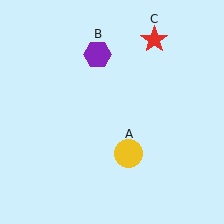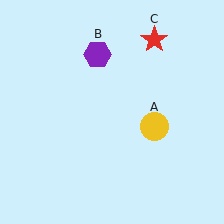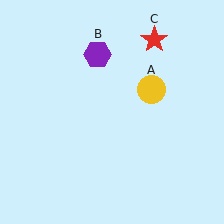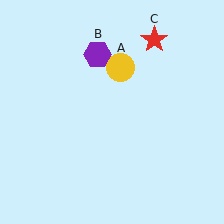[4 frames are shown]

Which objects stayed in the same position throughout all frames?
Purple hexagon (object B) and red star (object C) remained stationary.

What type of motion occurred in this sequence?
The yellow circle (object A) rotated counterclockwise around the center of the scene.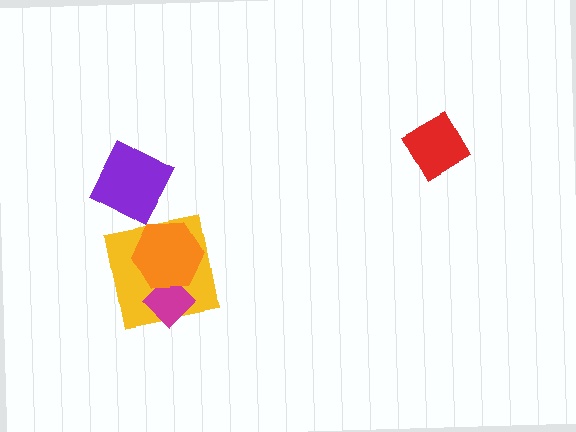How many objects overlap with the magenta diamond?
2 objects overlap with the magenta diamond.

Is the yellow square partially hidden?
Yes, it is partially covered by another shape.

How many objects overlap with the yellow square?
2 objects overlap with the yellow square.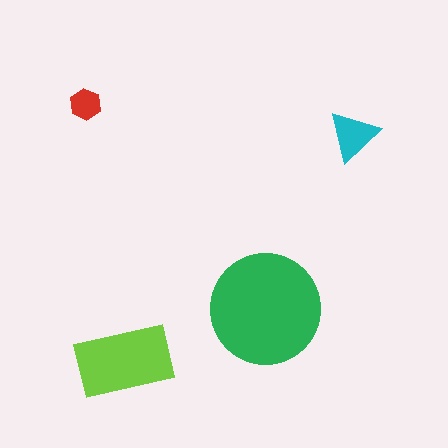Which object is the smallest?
The red hexagon.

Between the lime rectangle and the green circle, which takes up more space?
The green circle.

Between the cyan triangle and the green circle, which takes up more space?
The green circle.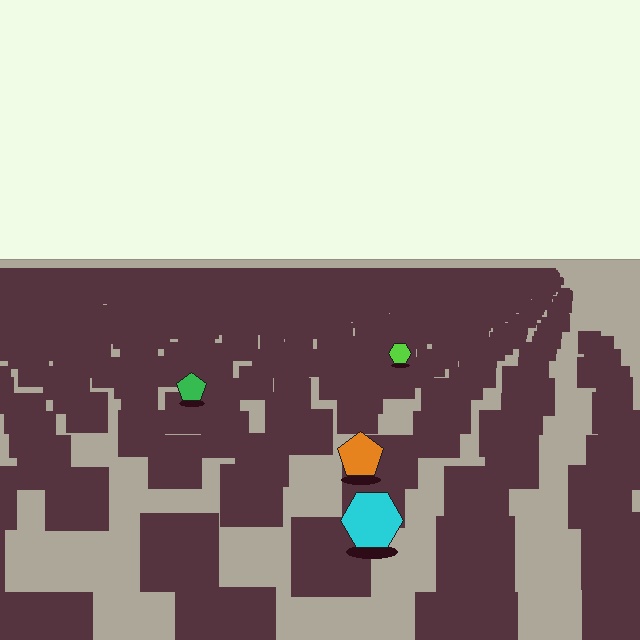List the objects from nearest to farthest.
From nearest to farthest: the cyan hexagon, the orange pentagon, the green pentagon, the lime hexagon.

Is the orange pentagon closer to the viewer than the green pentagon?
Yes. The orange pentagon is closer — you can tell from the texture gradient: the ground texture is coarser near it.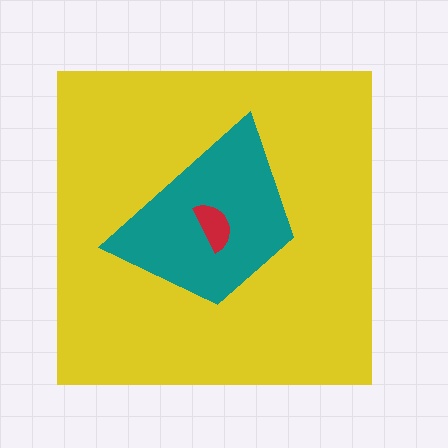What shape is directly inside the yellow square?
The teal trapezoid.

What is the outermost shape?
The yellow square.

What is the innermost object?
The red semicircle.